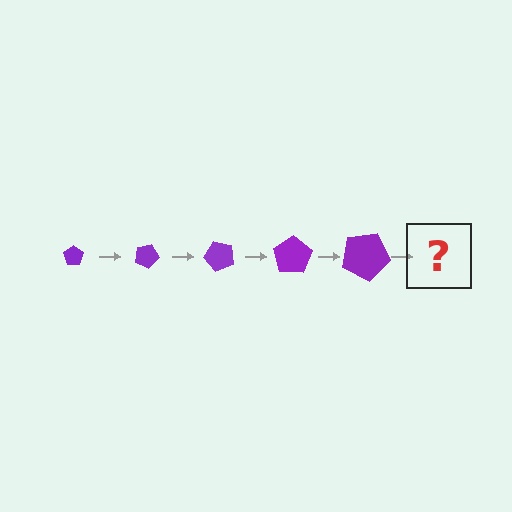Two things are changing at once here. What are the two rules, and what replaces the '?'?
The two rules are that the pentagon grows larger each step and it rotates 25 degrees each step. The '?' should be a pentagon, larger than the previous one and rotated 125 degrees from the start.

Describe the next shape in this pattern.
It should be a pentagon, larger than the previous one and rotated 125 degrees from the start.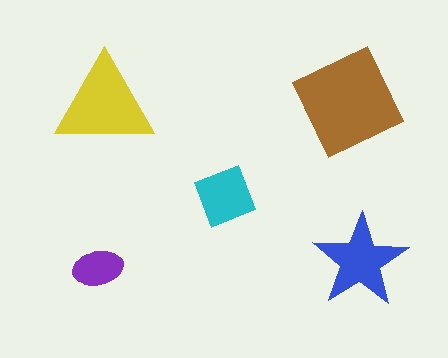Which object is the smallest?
The purple ellipse.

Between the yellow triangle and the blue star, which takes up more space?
The yellow triangle.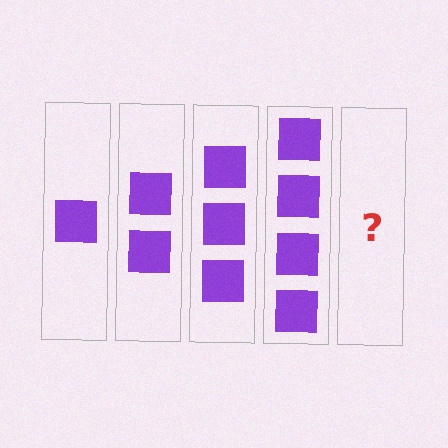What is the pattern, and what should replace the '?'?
The pattern is that each step adds one more square. The '?' should be 5 squares.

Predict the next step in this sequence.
The next step is 5 squares.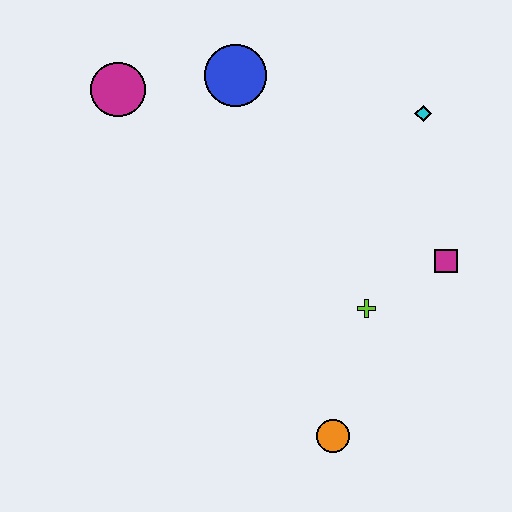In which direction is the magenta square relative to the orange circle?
The magenta square is above the orange circle.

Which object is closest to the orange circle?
The lime cross is closest to the orange circle.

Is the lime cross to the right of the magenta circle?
Yes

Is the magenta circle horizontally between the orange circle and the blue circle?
No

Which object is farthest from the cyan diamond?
The orange circle is farthest from the cyan diamond.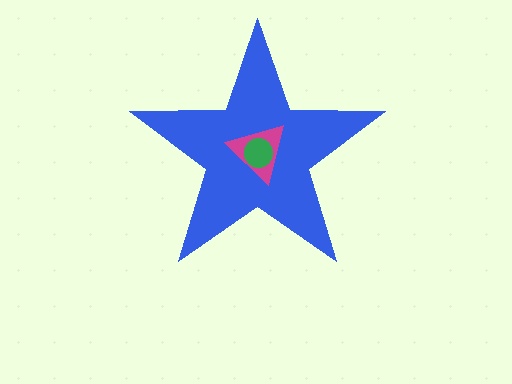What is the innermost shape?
The green circle.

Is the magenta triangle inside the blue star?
Yes.